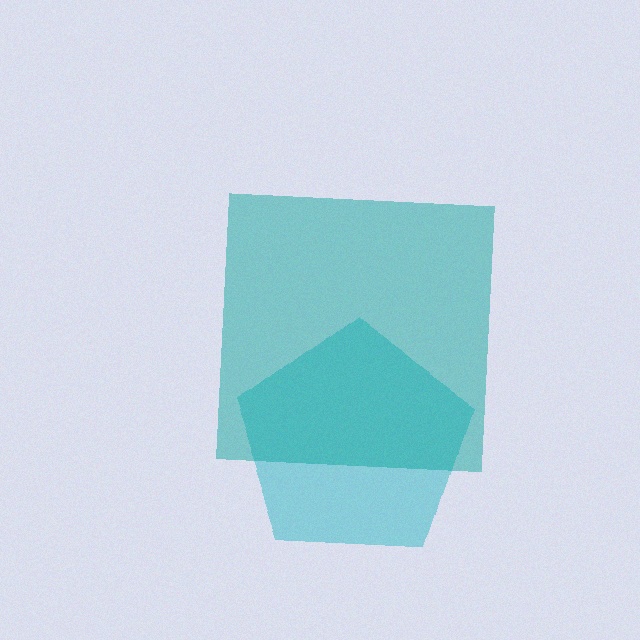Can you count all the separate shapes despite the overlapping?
Yes, there are 2 separate shapes.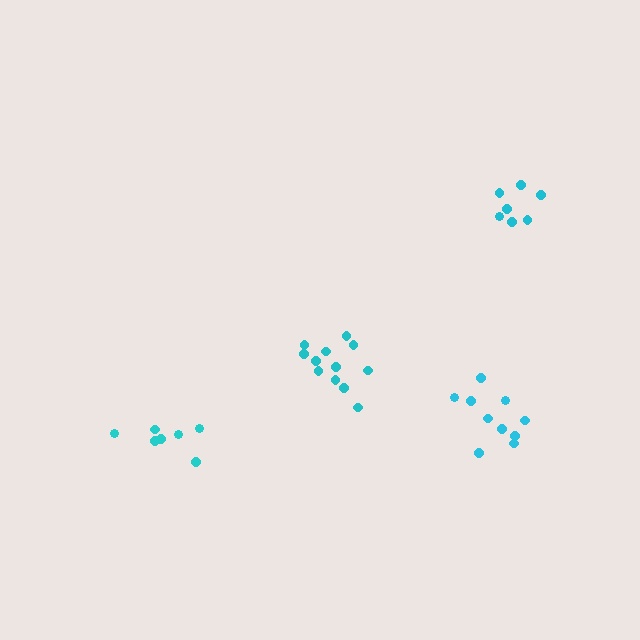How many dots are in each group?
Group 1: 12 dots, Group 2: 7 dots, Group 3: 10 dots, Group 4: 7 dots (36 total).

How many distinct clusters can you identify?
There are 4 distinct clusters.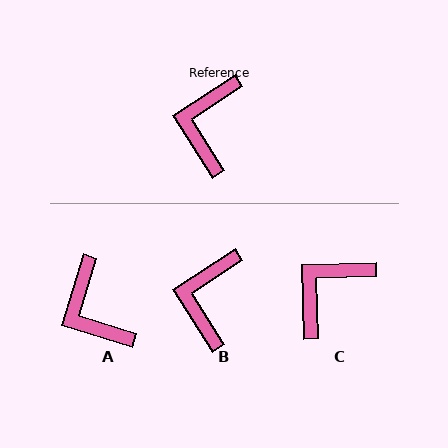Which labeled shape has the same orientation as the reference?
B.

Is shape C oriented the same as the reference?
No, it is off by about 31 degrees.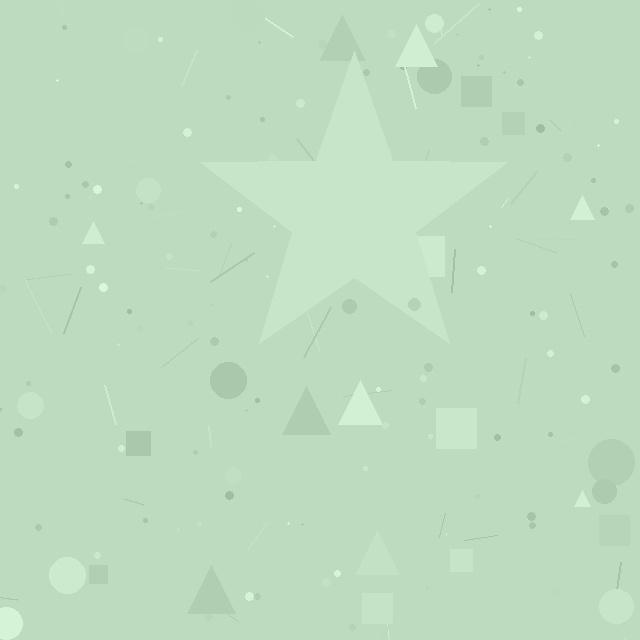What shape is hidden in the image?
A star is hidden in the image.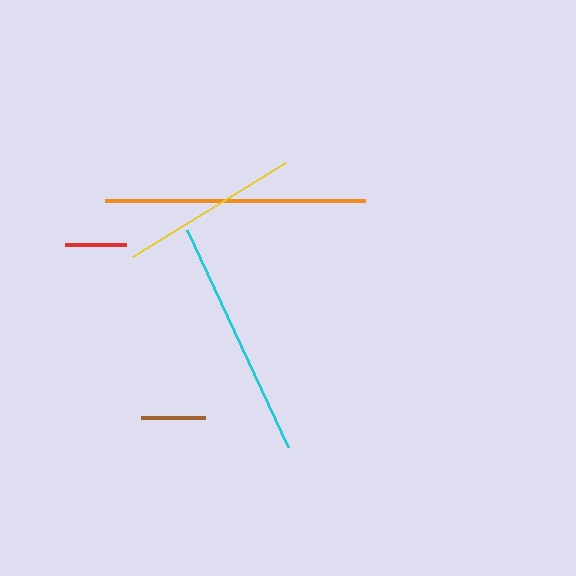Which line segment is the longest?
The orange line is the longest at approximately 260 pixels.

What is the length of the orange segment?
The orange segment is approximately 260 pixels long.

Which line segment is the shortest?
The red line is the shortest at approximately 61 pixels.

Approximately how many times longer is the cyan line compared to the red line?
The cyan line is approximately 3.9 times the length of the red line.